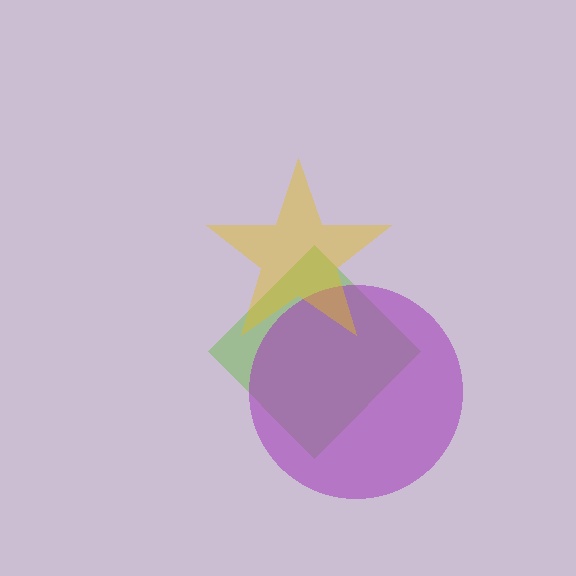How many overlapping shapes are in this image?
There are 3 overlapping shapes in the image.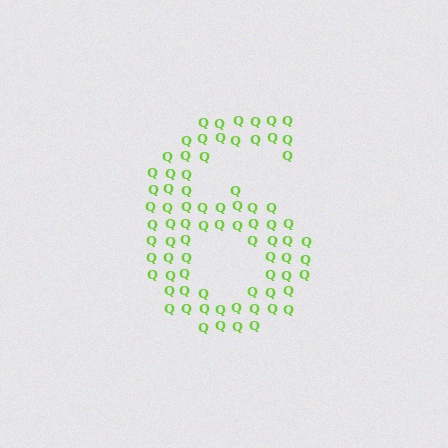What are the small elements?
The small elements are letter Q's.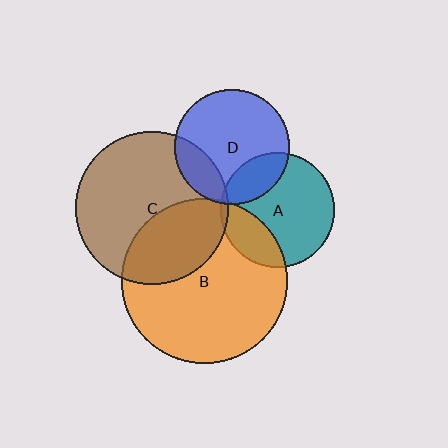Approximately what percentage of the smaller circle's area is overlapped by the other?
Approximately 5%.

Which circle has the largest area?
Circle B (orange).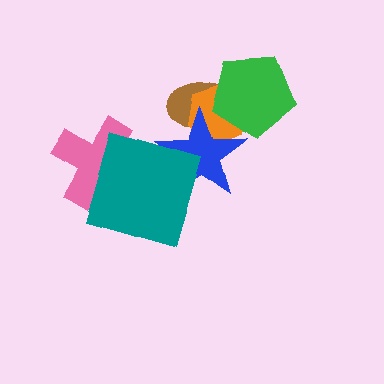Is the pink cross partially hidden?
Yes, it is partially covered by another shape.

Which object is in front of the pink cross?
The teal square is in front of the pink cross.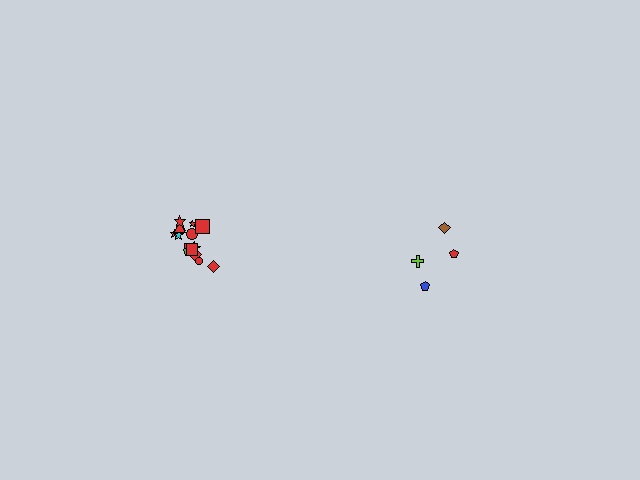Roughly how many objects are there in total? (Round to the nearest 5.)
Roughly 20 objects in total.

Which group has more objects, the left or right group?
The left group.